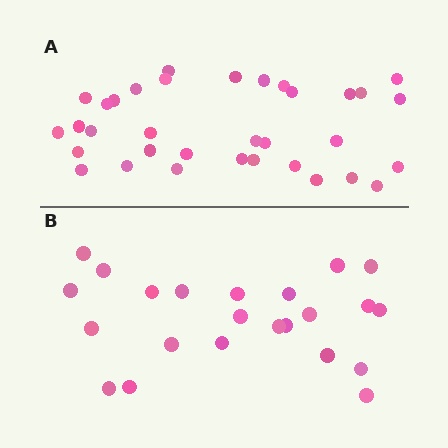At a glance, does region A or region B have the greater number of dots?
Region A (the top region) has more dots.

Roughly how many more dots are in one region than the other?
Region A has roughly 12 or so more dots than region B.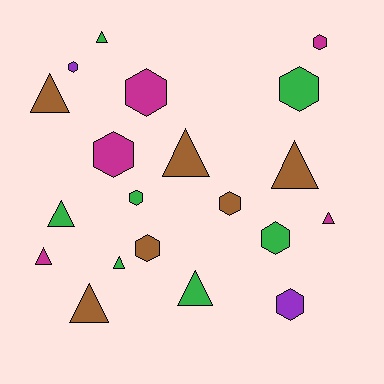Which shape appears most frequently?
Hexagon, with 10 objects.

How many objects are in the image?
There are 20 objects.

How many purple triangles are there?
There are no purple triangles.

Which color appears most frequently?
Green, with 7 objects.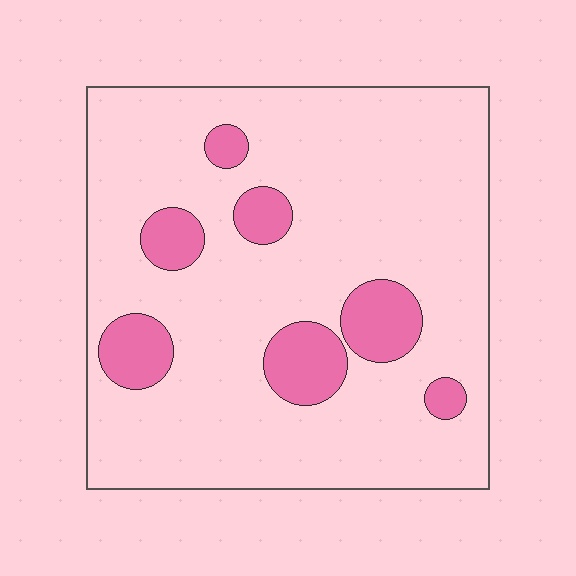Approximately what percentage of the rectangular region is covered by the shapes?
Approximately 15%.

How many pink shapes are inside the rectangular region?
7.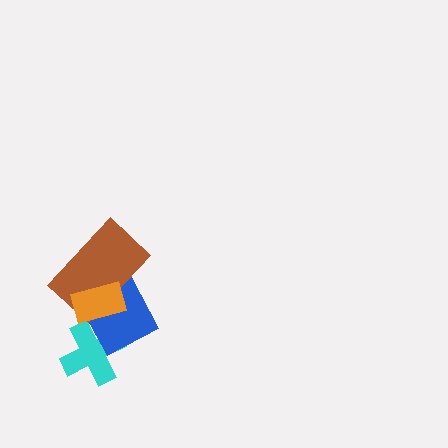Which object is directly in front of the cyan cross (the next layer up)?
The blue diamond is directly in front of the cyan cross.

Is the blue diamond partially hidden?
Yes, it is partially covered by another shape.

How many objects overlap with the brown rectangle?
2 objects overlap with the brown rectangle.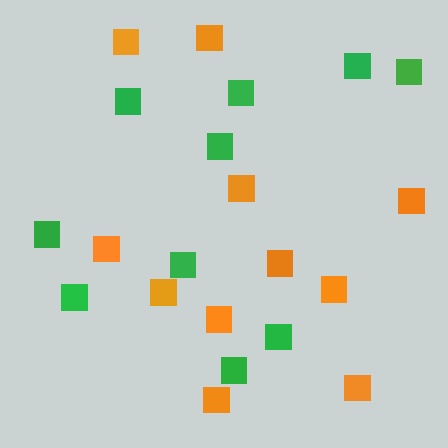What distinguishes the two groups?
There are 2 groups: one group of orange squares (11) and one group of green squares (10).